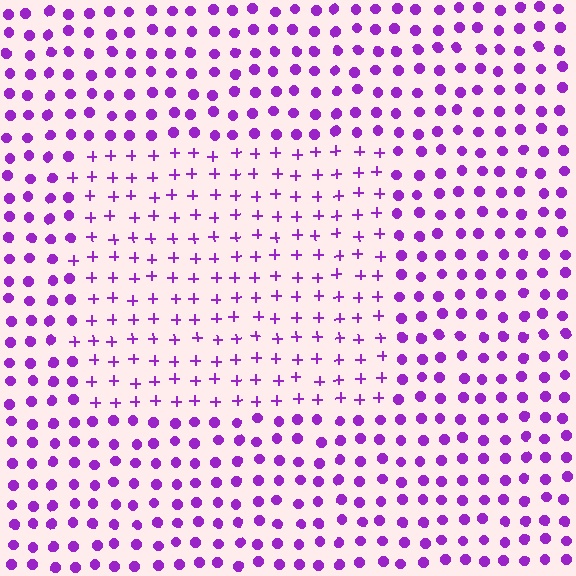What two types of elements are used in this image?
The image uses plus signs inside the rectangle region and circles outside it.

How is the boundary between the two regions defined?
The boundary is defined by a change in element shape: plus signs inside vs. circles outside. All elements share the same color and spacing.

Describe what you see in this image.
The image is filled with small purple elements arranged in a uniform grid. A rectangle-shaped region contains plus signs, while the surrounding area contains circles. The boundary is defined purely by the change in element shape.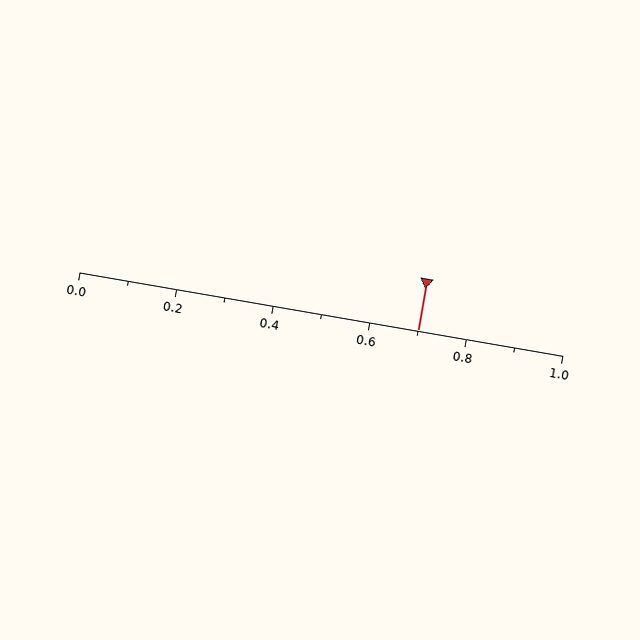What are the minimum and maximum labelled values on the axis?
The axis runs from 0.0 to 1.0.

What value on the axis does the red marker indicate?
The marker indicates approximately 0.7.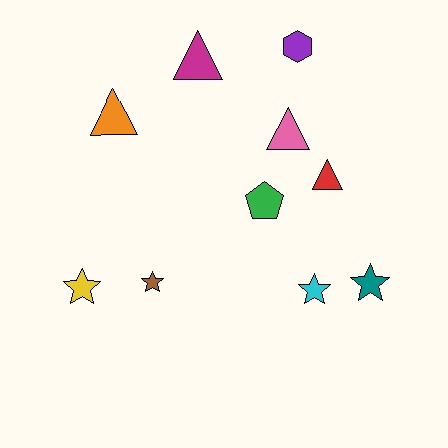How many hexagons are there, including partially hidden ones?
There is 1 hexagon.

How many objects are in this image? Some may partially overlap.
There are 10 objects.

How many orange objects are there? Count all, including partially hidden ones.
There is 1 orange object.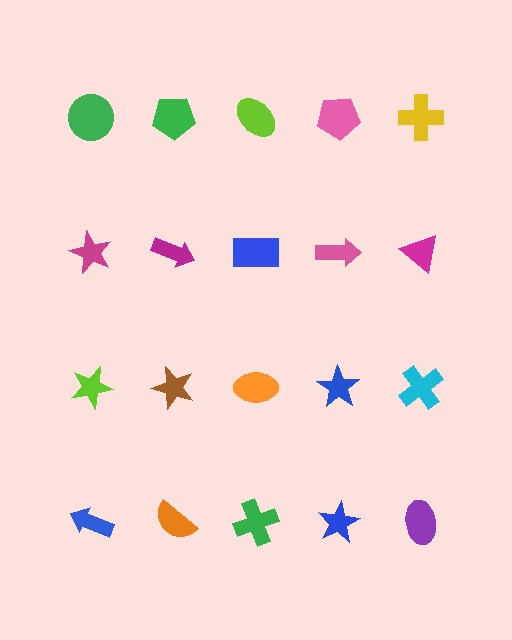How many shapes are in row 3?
5 shapes.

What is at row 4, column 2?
An orange semicircle.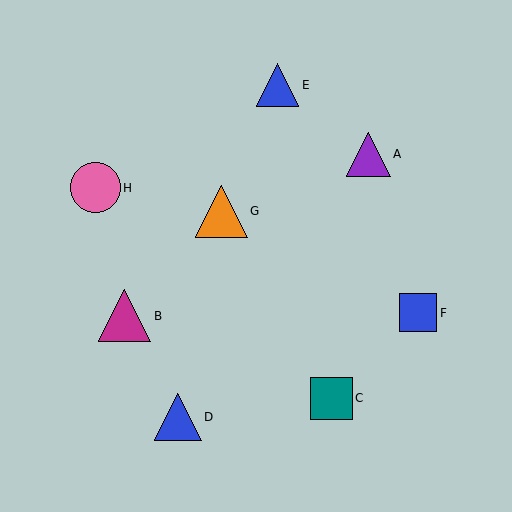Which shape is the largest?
The orange triangle (labeled G) is the largest.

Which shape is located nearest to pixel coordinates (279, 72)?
The blue triangle (labeled E) at (278, 85) is nearest to that location.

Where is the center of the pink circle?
The center of the pink circle is at (95, 188).